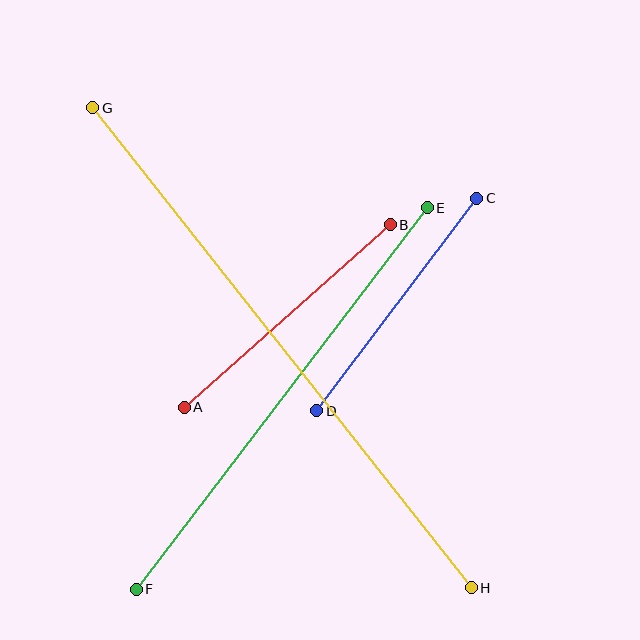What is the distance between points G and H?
The distance is approximately 611 pixels.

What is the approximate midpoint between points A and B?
The midpoint is at approximately (287, 316) pixels.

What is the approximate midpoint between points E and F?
The midpoint is at approximately (282, 399) pixels.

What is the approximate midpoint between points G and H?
The midpoint is at approximately (282, 348) pixels.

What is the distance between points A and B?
The distance is approximately 275 pixels.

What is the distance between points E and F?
The distance is approximately 480 pixels.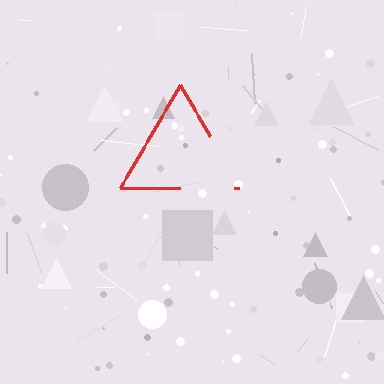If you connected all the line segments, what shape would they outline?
They would outline a triangle.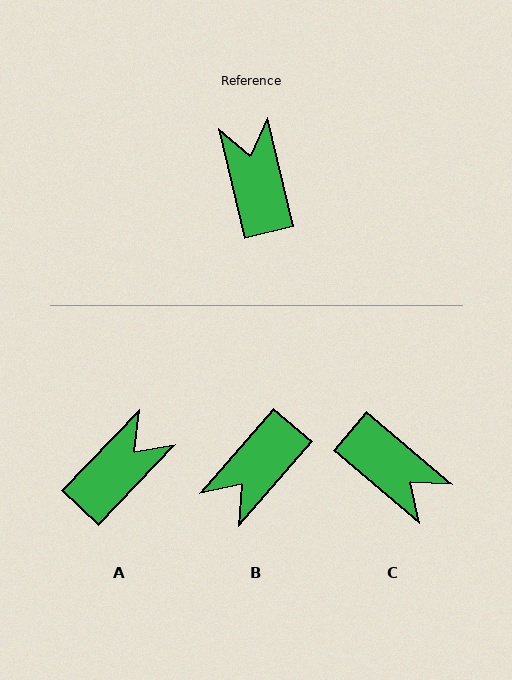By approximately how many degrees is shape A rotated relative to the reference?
Approximately 57 degrees clockwise.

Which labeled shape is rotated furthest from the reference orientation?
C, about 143 degrees away.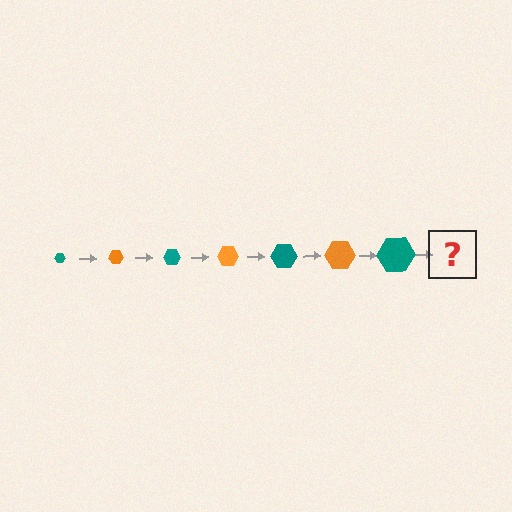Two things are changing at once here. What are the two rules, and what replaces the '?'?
The two rules are that the hexagon grows larger each step and the color cycles through teal and orange. The '?' should be an orange hexagon, larger than the previous one.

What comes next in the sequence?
The next element should be an orange hexagon, larger than the previous one.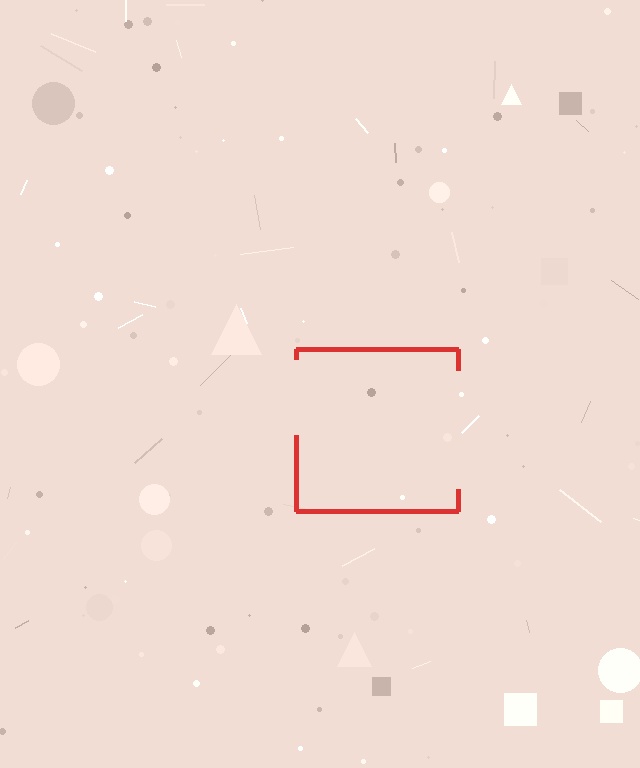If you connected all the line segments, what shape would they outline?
They would outline a square.